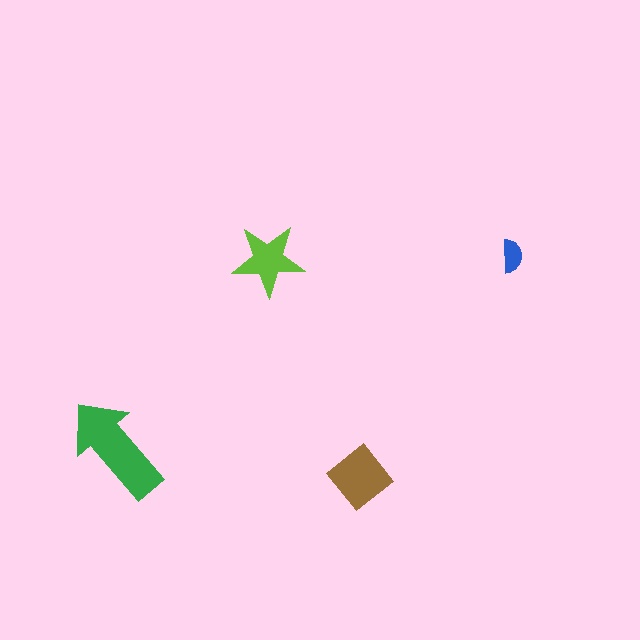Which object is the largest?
The green arrow.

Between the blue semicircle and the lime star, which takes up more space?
The lime star.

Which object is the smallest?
The blue semicircle.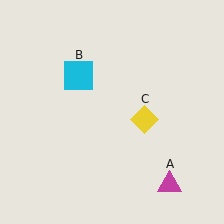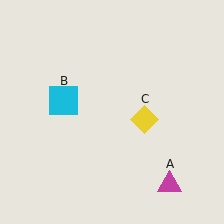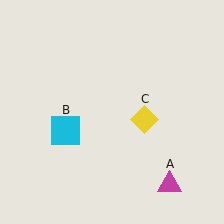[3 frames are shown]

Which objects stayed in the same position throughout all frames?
Magenta triangle (object A) and yellow diamond (object C) remained stationary.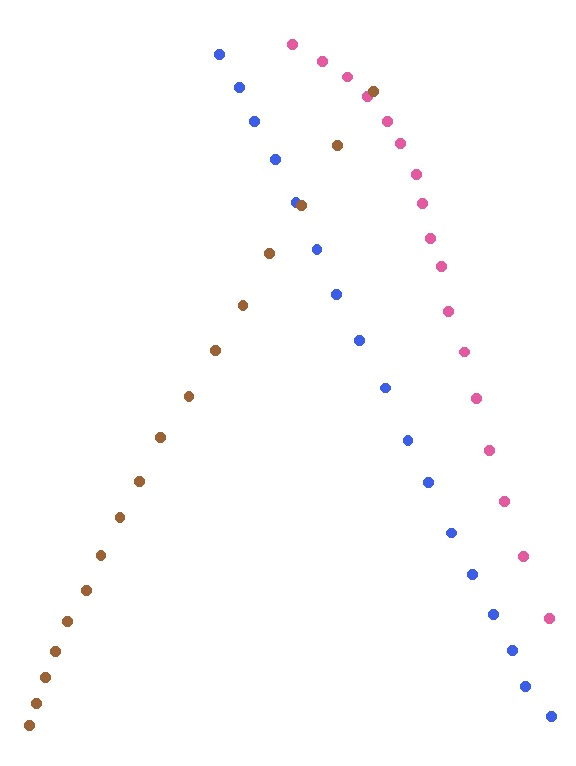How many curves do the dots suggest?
There are 3 distinct paths.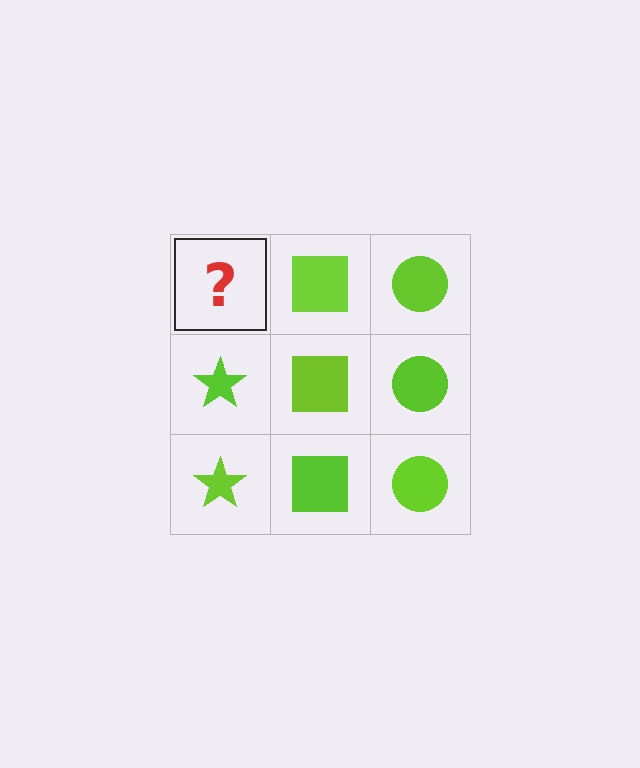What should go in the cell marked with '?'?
The missing cell should contain a lime star.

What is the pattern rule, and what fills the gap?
The rule is that each column has a consistent shape. The gap should be filled with a lime star.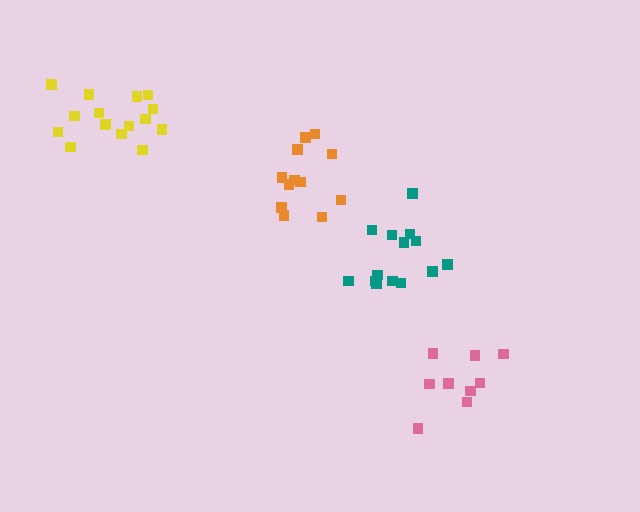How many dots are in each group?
Group 1: 12 dots, Group 2: 9 dots, Group 3: 15 dots, Group 4: 14 dots (50 total).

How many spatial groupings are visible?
There are 4 spatial groupings.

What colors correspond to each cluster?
The clusters are colored: orange, pink, yellow, teal.